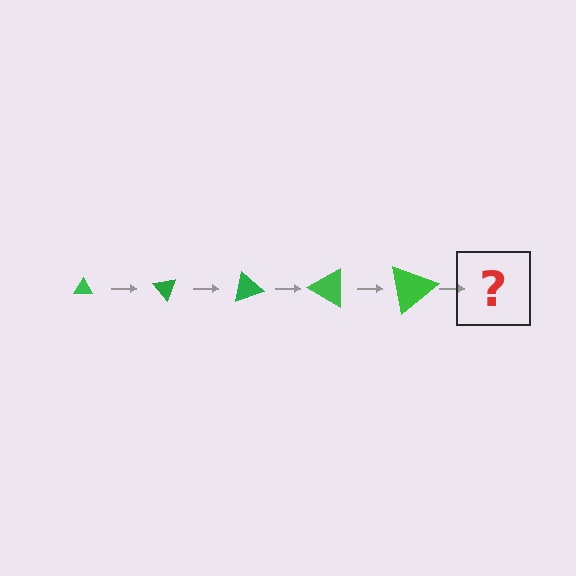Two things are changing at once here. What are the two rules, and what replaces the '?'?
The two rules are that the triangle grows larger each step and it rotates 50 degrees each step. The '?' should be a triangle, larger than the previous one and rotated 250 degrees from the start.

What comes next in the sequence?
The next element should be a triangle, larger than the previous one and rotated 250 degrees from the start.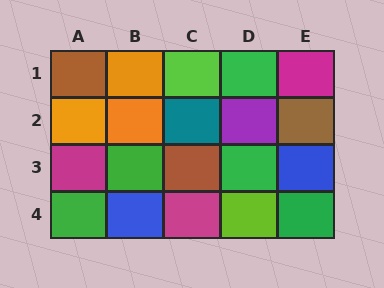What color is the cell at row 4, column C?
Magenta.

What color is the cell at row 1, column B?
Orange.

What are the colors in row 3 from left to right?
Magenta, green, brown, green, blue.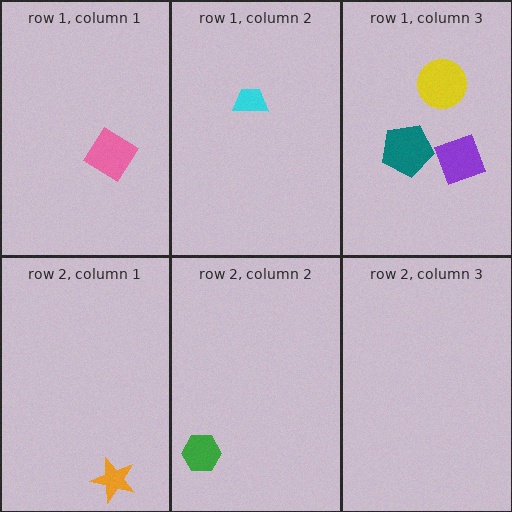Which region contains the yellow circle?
The row 1, column 3 region.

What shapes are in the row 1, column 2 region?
The cyan trapezoid.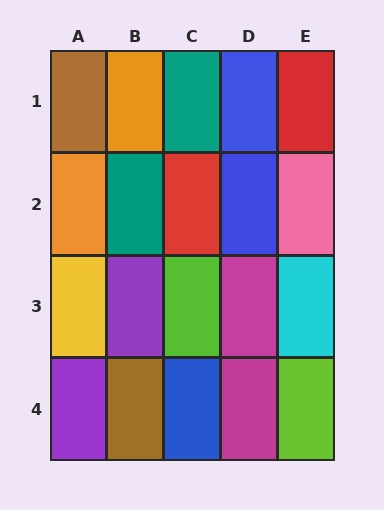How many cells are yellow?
1 cell is yellow.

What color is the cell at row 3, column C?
Lime.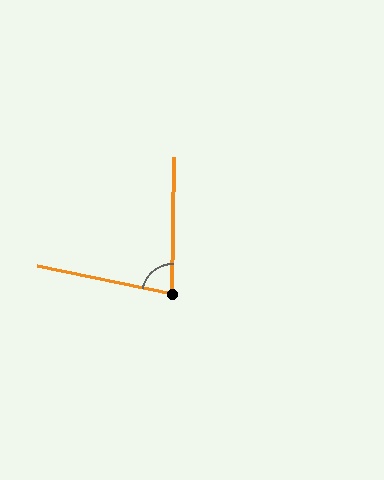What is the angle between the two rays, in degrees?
Approximately 79 degrees.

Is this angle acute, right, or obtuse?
It is acute.